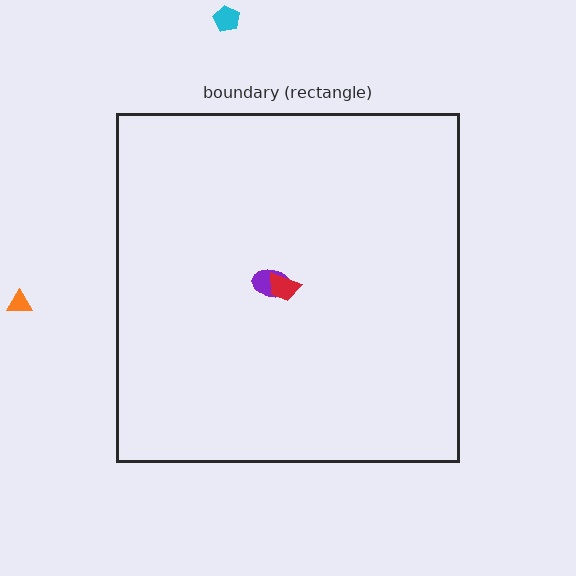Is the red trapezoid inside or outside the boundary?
Inside.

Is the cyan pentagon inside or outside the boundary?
Outside.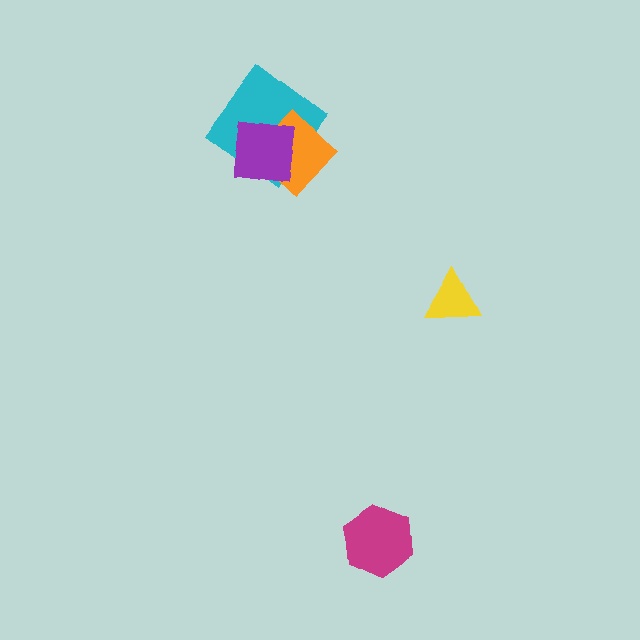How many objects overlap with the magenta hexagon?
0 objects overlap with the magenta hexagon.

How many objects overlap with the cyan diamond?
2 objects overlap with the cyan diamond.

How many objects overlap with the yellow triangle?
0 objects overlap with the yellow triangle.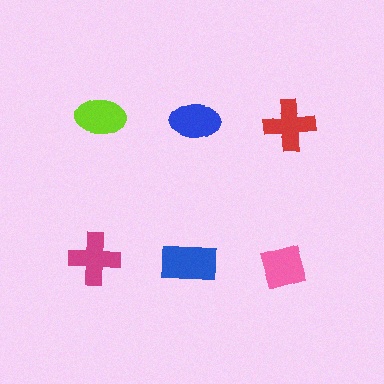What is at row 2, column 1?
A magenta cross.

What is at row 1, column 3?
A red cross.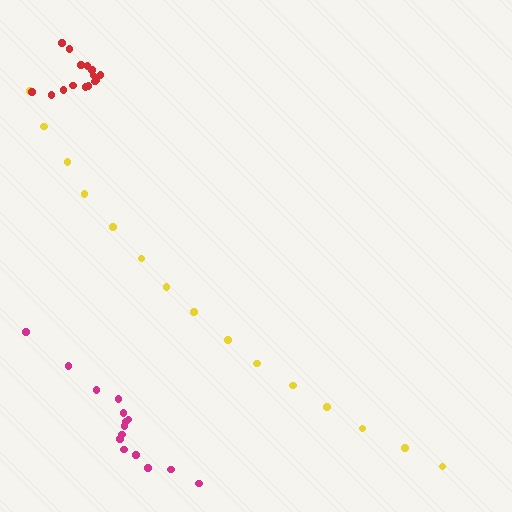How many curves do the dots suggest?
There are 3 distinct paths.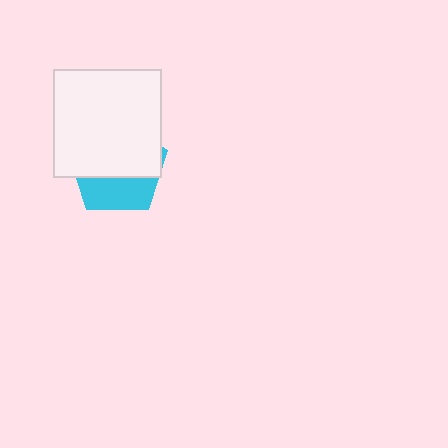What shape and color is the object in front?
The object in front is a white square.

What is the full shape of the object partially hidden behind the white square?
The partially hidden object is a cyan pentagon.